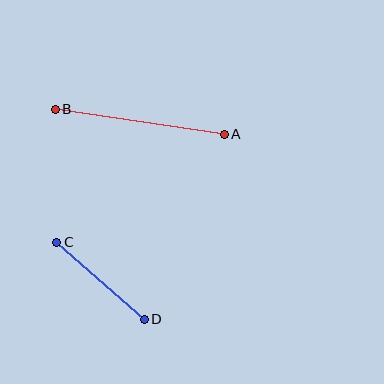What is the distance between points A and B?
The distance is approximately 171 pixels.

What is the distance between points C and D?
The distance is approximately 117 pixels.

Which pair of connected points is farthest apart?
Points A and B are farthest apart.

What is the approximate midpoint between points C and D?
The midpoint is at approximately (101, 281) pixels.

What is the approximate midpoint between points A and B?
The midpoint is at approximately (140, 122) pixels.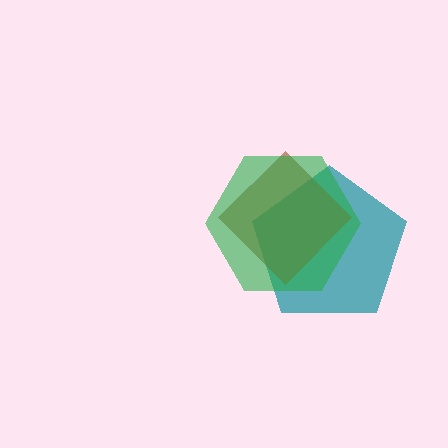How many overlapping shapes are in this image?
There are 3 overlapping shapes in the image.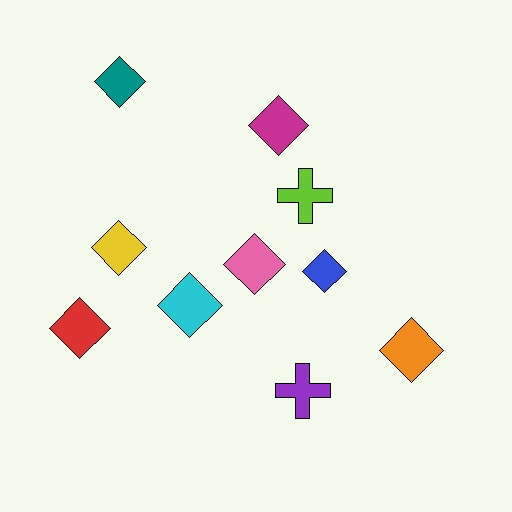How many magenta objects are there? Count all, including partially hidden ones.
There is 1 magenta object.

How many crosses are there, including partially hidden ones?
There are 2 crosses.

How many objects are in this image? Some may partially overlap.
There are 10 objects.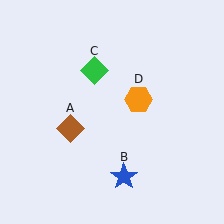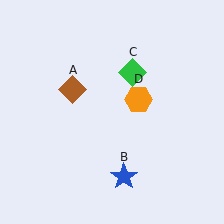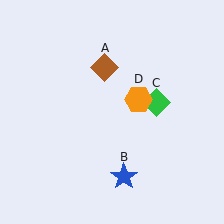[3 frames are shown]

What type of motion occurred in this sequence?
The brown diamond (object A), green diamond (object C) rotated clockwise around the center of the scene.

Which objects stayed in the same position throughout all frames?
Blue star (object B) and orange hexagon (object D) remained stationary.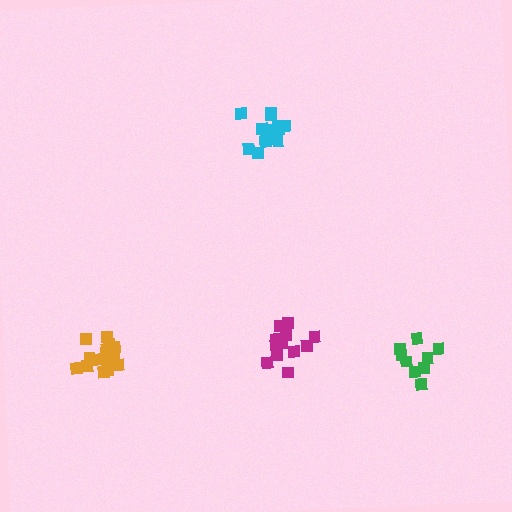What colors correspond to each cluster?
The clusters are colored: green, orange, magenta, cyan.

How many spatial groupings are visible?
There are 4 spatial groupings.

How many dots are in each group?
Group 1: 9 dots, Group 2: 15 dots, Group 3: 13 dots, Group 4: 14 dots (51 total).